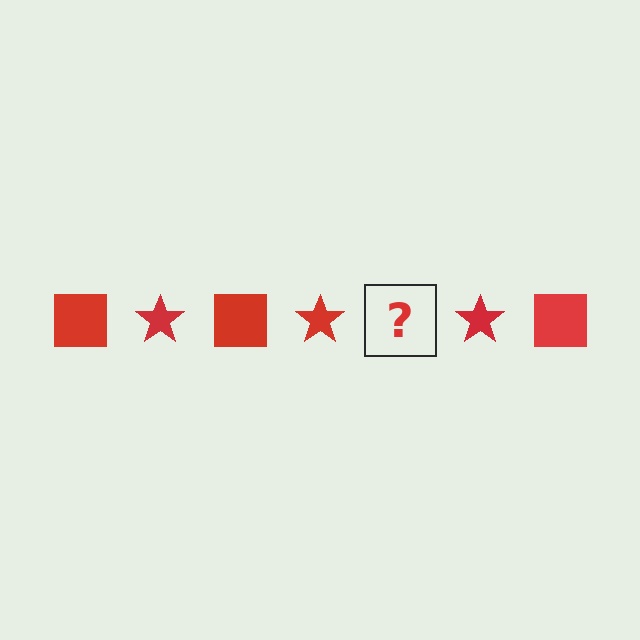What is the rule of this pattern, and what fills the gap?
The rule is that the pattern cycles through square, star shapes in red. The gap should be filled with a red square.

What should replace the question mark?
The question mark should be replaced with a red square.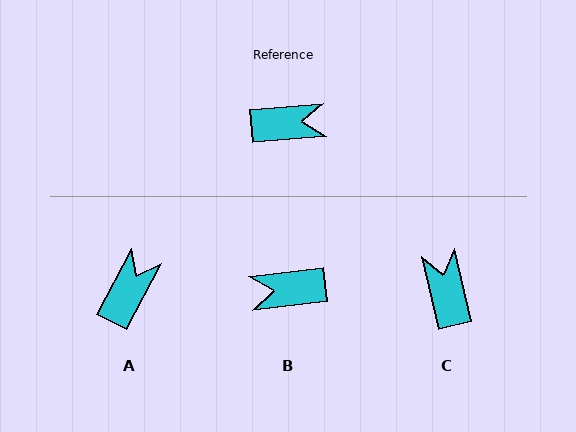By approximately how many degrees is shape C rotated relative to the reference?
Approximately 98 degrees counter-clockwise.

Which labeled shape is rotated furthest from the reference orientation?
B, about 178 degrees away.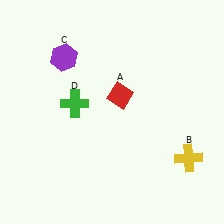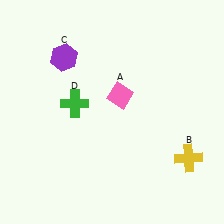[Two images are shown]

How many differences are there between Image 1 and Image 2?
There is 1 difference between the two images.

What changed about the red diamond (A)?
In Image 1, A is red. In Image 2, it changed to pink.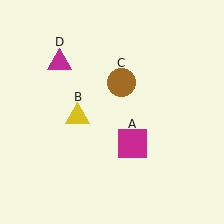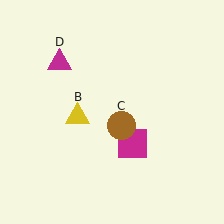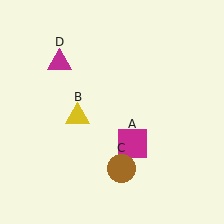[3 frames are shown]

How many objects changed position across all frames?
1 object changed position: brown circle (object C).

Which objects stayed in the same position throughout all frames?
Magenta square (object A) and yellow triangle (object B) and magenta triangle (object D) remained stationary.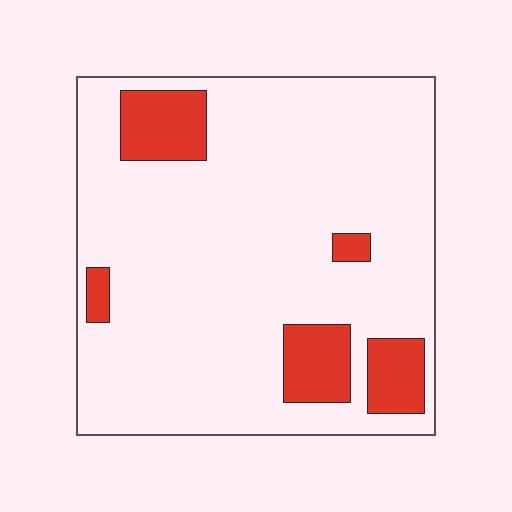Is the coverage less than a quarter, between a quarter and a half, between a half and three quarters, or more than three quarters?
Less than a quarter.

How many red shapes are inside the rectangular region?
5.